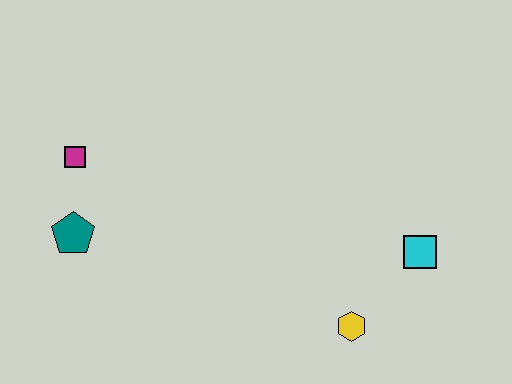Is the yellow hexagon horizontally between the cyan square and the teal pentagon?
Yes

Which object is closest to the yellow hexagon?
The cyan square is closest to the yellow hexagon.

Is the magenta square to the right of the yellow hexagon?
No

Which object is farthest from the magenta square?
The cyan square is farthest from the magenta square.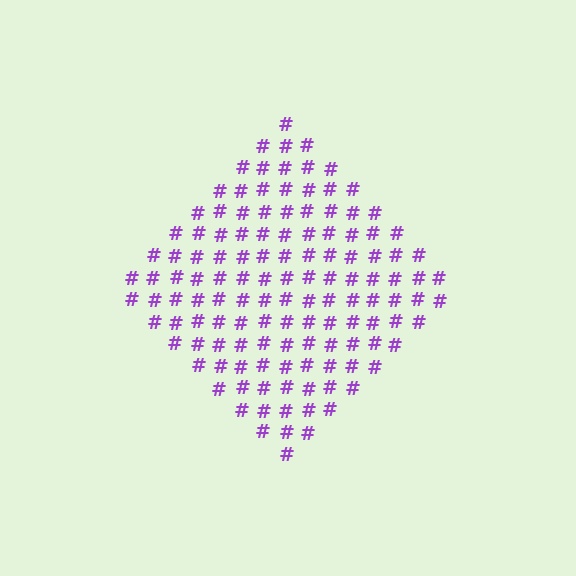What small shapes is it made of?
It is made of small hash symbols.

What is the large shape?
The large shape is a diamond.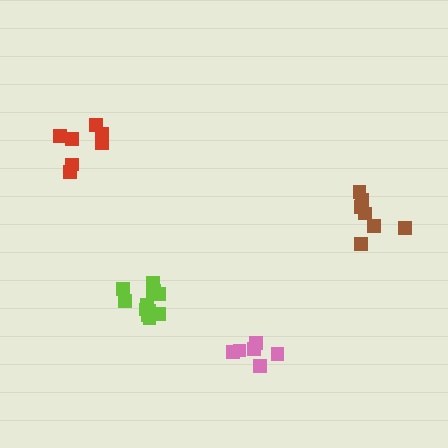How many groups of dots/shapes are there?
There are 4 groups.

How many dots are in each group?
Group 1: 12 dots, Group 2: 6 dots, Group 3: 7 dots, Group 4: 7 dots (32 total).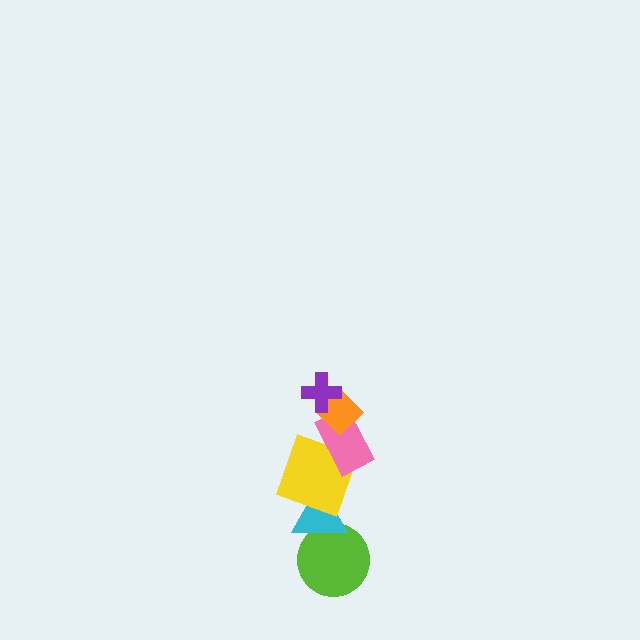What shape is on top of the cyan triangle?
The yellow square is on top of the cyan triangle.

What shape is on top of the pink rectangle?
The orange diamond is on top of the pink rectangle.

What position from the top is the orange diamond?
The orange diamond is 2nd from the top.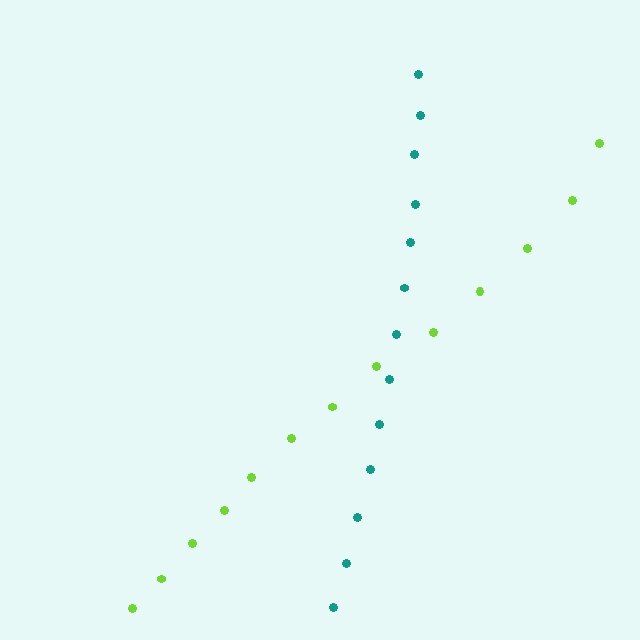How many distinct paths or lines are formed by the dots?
There are 2 distinct paths.